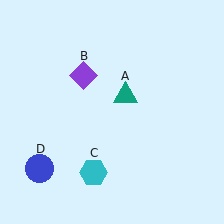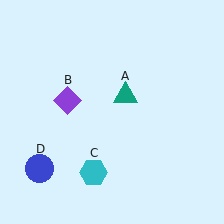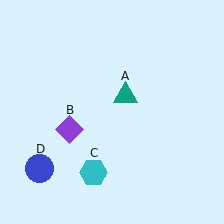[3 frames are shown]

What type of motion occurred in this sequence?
The purple diamond (object B) rotated counterclockwise around the center of the scene.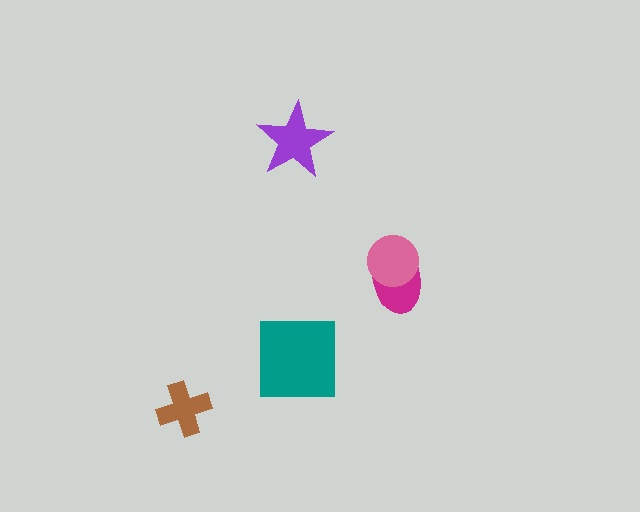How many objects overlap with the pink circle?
1 object overlaps with the pink circle.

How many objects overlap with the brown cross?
0 objects overlap with the brown cross.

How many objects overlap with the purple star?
0 objects overlap with the purple star.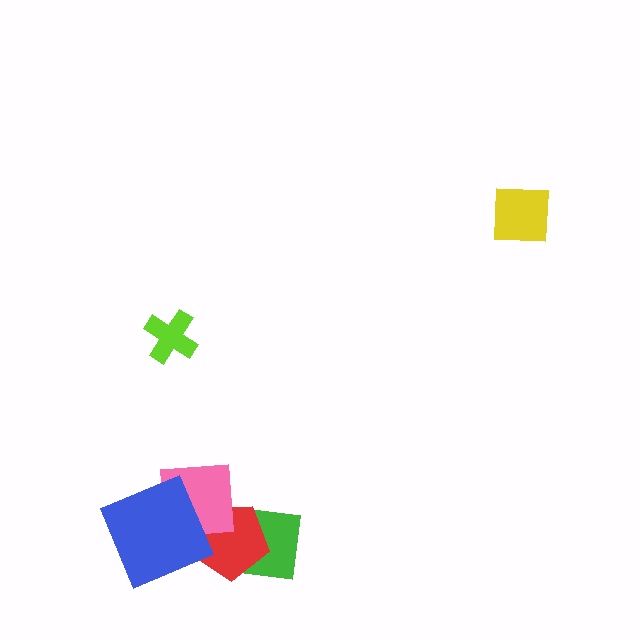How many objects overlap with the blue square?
2 objects overlap with the blue square.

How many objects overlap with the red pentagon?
3 objects overlap with the red pentagon.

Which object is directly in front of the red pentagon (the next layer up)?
The pink square is directly in front of the red pentagon.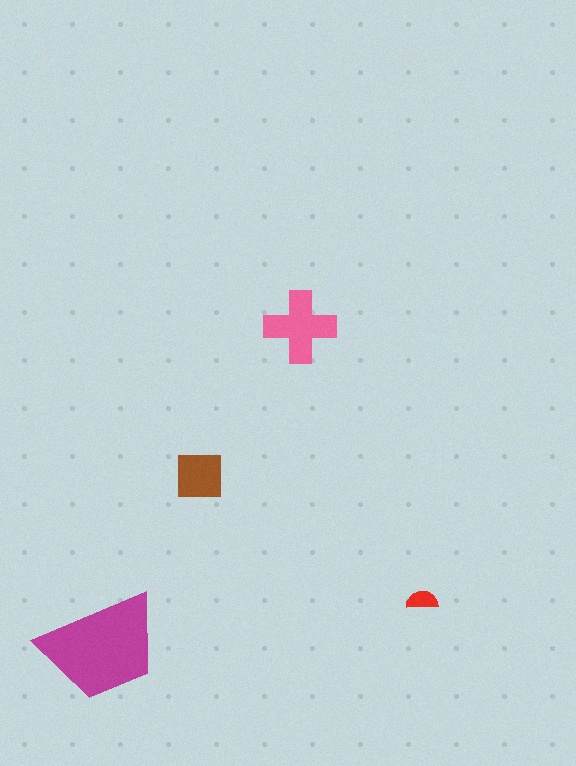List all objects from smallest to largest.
The red semicircle, the brown square, the pink cross, the magenta trapezoid.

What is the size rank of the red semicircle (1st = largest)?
4th.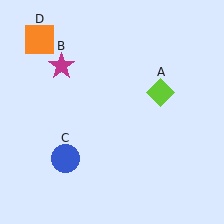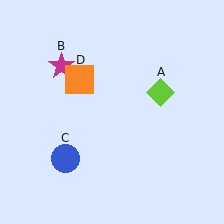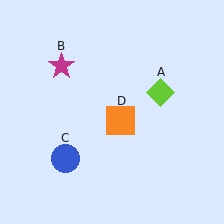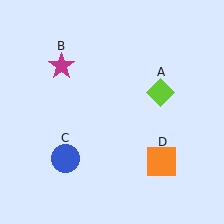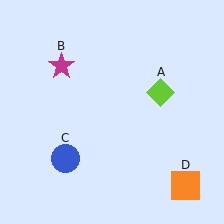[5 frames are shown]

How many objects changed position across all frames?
1 object changed position: orange square (object D).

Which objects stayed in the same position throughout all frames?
Lime diamond (object A) and magenta star (object B) and blue circle (object C) remained stationary.